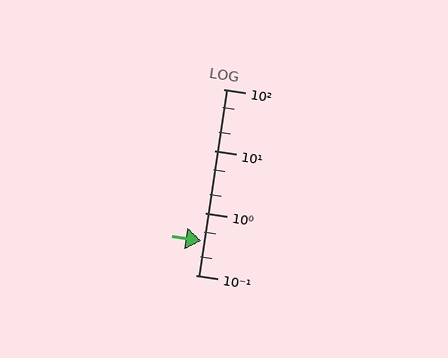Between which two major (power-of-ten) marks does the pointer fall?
The pointer is between 0.1 and 1.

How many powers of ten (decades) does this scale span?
The scale spans 3 decades, from 0.1 to 100.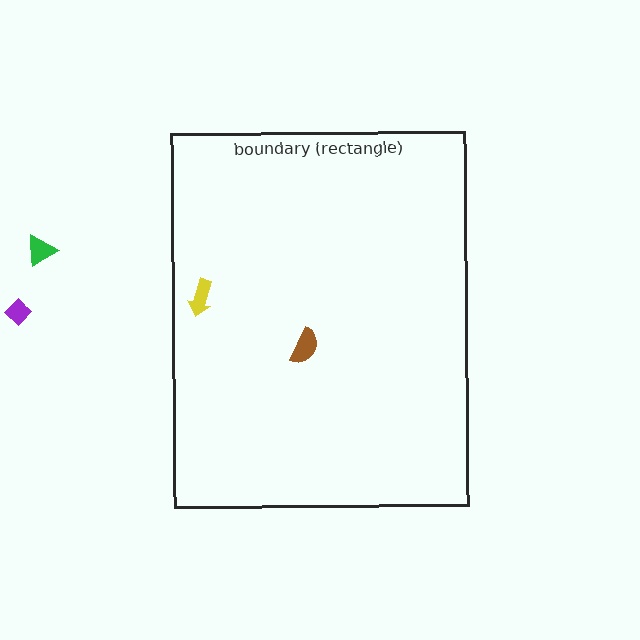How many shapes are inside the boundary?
2 inside, 2 outside.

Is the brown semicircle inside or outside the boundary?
Inside.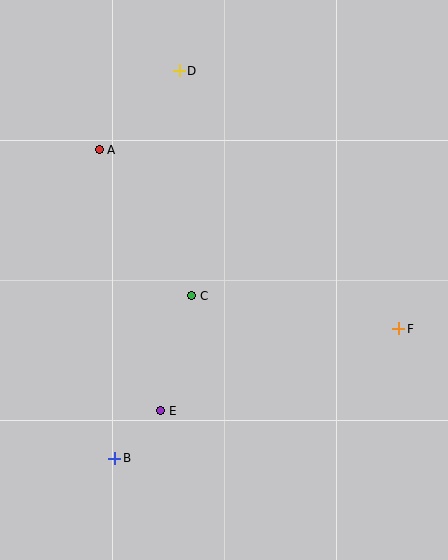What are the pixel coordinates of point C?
Point C is at (192, 296).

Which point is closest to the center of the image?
Point C at (192, 296) is closest to the center.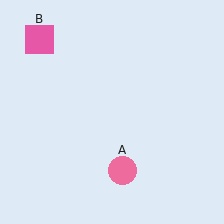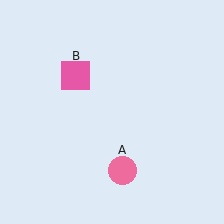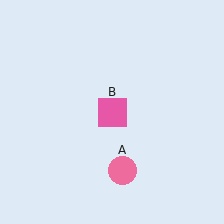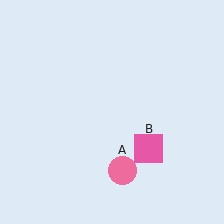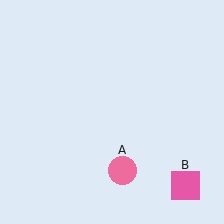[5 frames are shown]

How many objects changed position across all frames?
1 object changed position: pink square (object B).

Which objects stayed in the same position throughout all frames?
Pink circle (object A) remained stationary.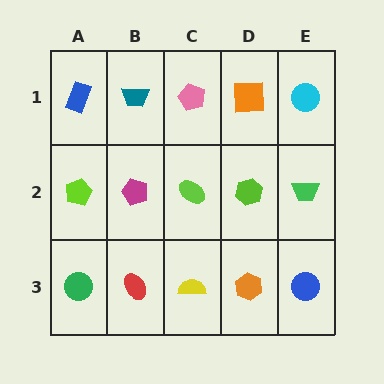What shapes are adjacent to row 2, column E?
A cyan circle (row 1, column E), a blue circle (row 3, column E), a lime hexagon (row 2, column D).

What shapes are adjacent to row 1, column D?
A lime hexagon (row 2, column D), a pink pentagon (row 1, column C), a cyan circle (row 1, column E).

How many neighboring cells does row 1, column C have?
3.